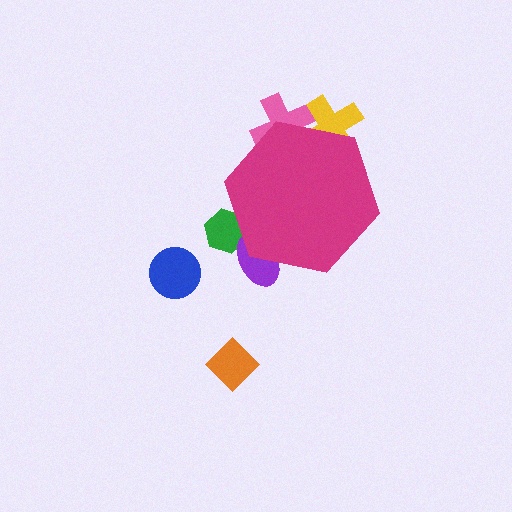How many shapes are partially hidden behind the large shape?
4 shapes are partially hidden.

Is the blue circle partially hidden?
No, the blue circle is fully visible.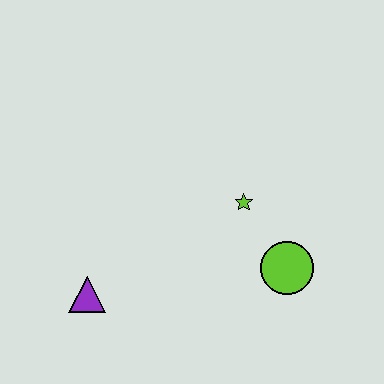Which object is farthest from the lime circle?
The purple triangle is farthest from the lime circle.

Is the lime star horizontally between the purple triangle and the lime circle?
Yes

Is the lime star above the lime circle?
Yes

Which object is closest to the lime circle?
The lime star is closest to the lime circle.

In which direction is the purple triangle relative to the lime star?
The purple triangle is to the left of the lime star.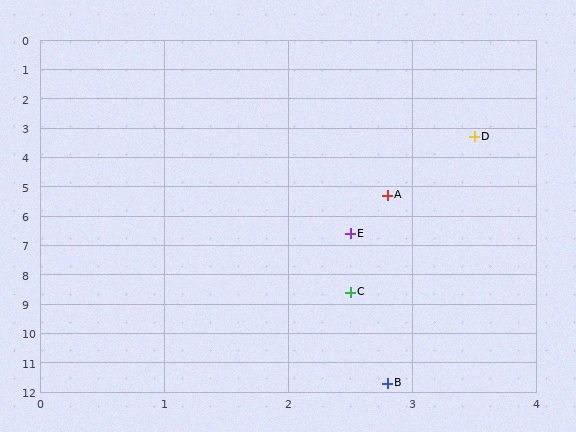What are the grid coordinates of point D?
Point D is at approximately (3.5, 3.3).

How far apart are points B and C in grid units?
Points B and C are about 3.1 grid units apart.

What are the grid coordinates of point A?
Point A is at approximately (2.8, 5.3).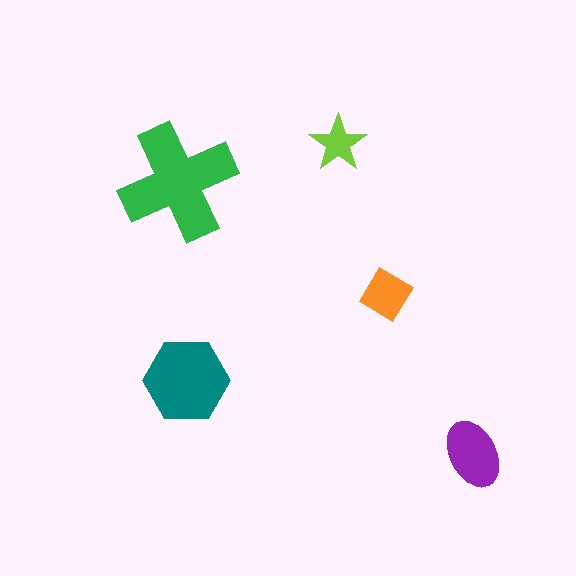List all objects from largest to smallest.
The green cross, the teal hexagon, the purple ellipse, the orange diamond, the lime star.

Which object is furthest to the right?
The purple ellipse is rightmost.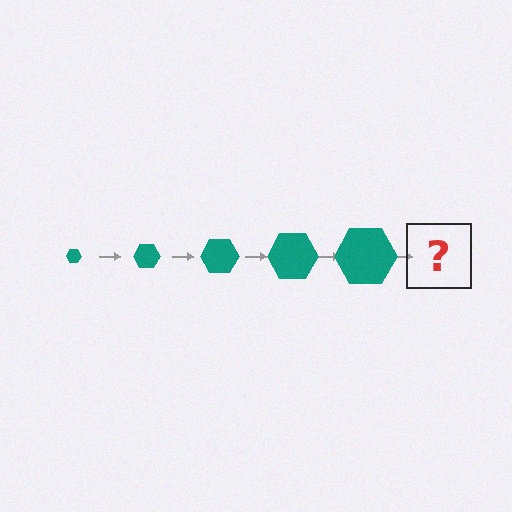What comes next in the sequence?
The next element should be a teal hexagon, larger than the previous one.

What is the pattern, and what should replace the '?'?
The pattern is that the hexagon gets progressively larger each step. The '?' should be a teal hexagon, larger than the previous one.